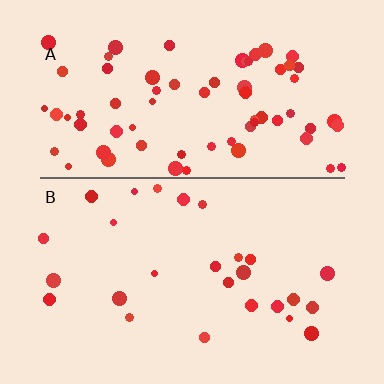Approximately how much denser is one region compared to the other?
Approximately 2.7× — region A over region B.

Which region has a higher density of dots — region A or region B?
A (the top).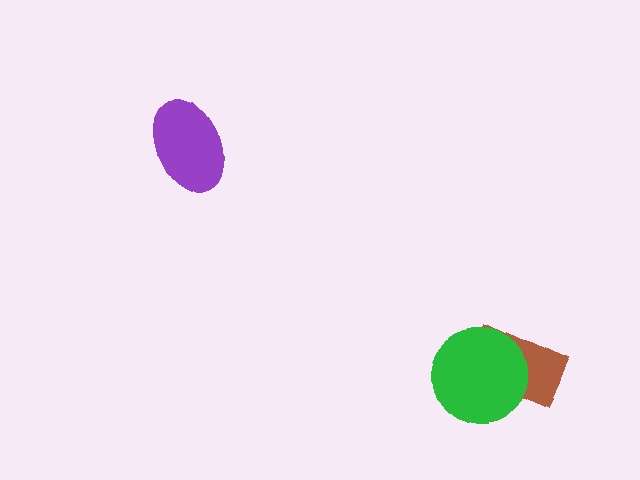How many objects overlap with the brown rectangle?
1 object overlaps with the brown rectangle.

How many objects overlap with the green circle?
1 object overlaps with the green circle.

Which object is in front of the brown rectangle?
The green circle is in front of the brown rectangle.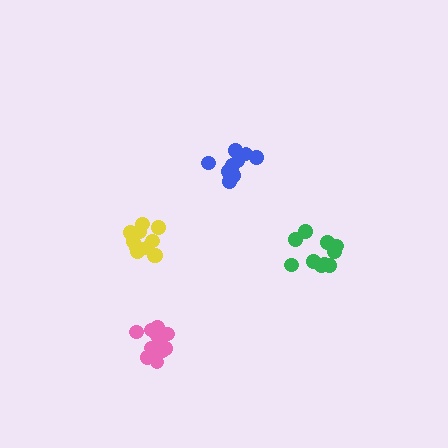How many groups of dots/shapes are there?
There are 4 groups.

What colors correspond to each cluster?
The clusters are colored: pink, green, blue, yellow.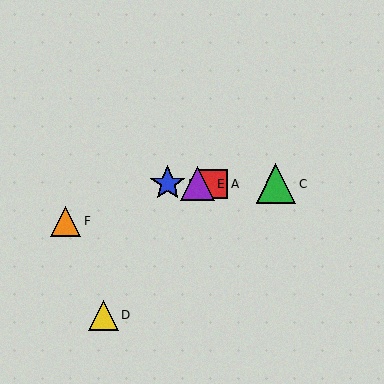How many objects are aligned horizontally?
4 objects (A, B, C, E) are aligned horizontally.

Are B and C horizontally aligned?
Yes, both are at y≈184.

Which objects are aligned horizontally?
Objects A, B, C, E are aligned horizontally.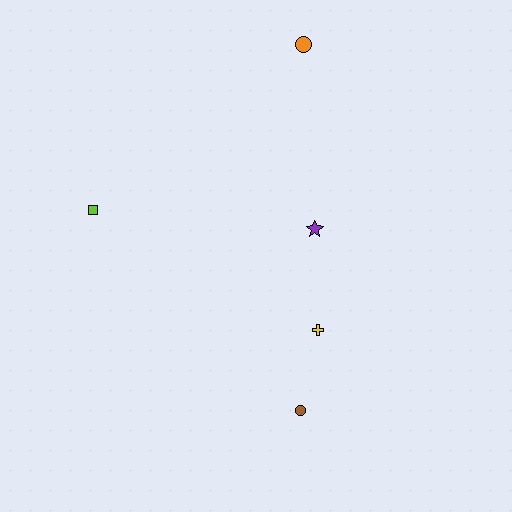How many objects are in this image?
There are 5 objects.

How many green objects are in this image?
There are no green objects.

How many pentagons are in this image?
There are no pentagons.